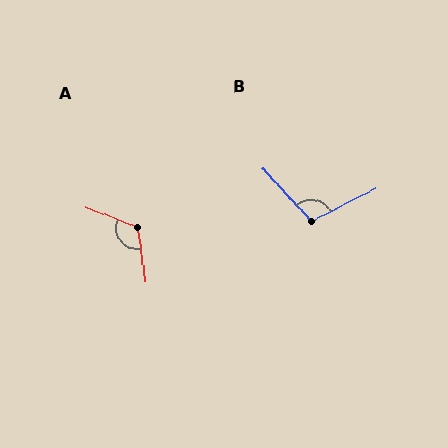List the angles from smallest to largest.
B (106°), A (118°).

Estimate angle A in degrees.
Approximately 118 degrees.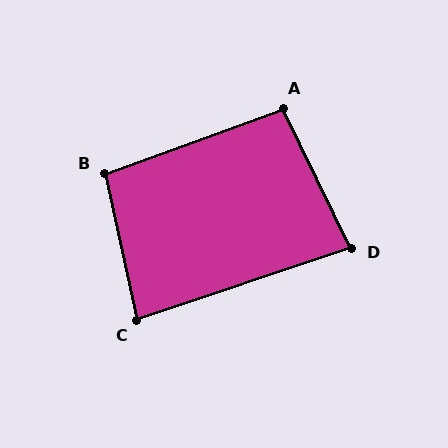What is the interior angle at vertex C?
Approximately 84 degrees (acute).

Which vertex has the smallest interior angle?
D, at approximately 82 degrees.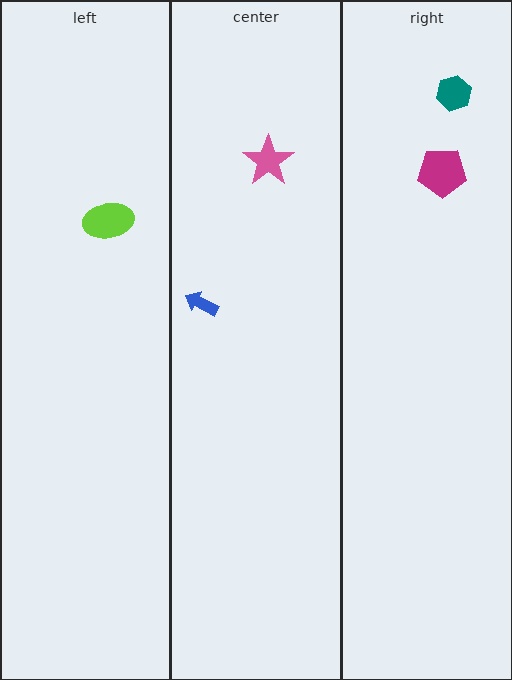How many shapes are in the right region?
2.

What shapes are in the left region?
The lime ellipse.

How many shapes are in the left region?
1.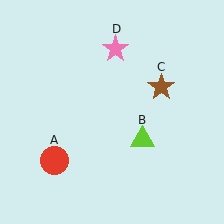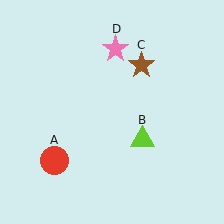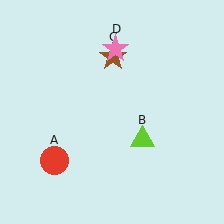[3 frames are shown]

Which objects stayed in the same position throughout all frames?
Red circle (object A) and lime triangle (object B) and pink star (object D) remained stationary.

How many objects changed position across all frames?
1 object changed position: brown star (object C).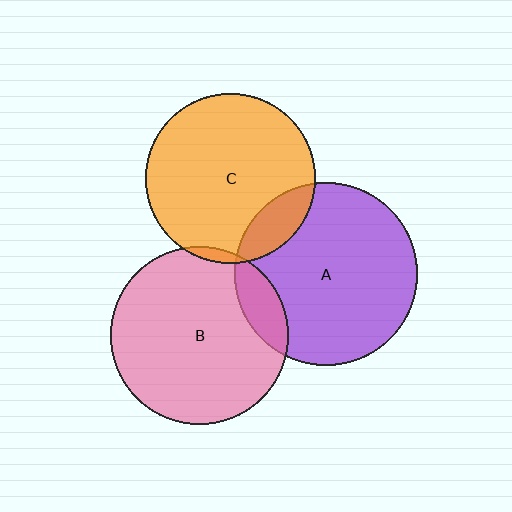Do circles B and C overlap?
Yes.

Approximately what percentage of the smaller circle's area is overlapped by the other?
Approximately 5%.